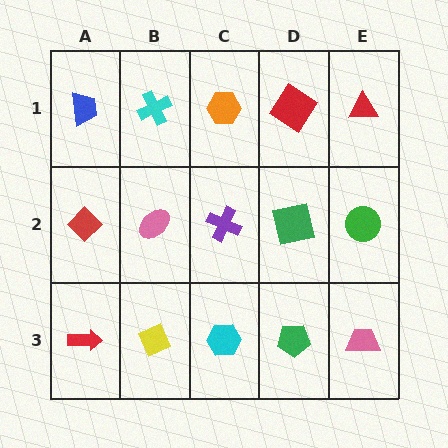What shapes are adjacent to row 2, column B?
A cyan cross (row 1, column B), a yellow diamond (row 3, column B), a red diamond (row 2, column A), a purple cross (row 2, column C).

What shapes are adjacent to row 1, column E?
A green circle (row 2, column E), a red diamond (row 1, column D).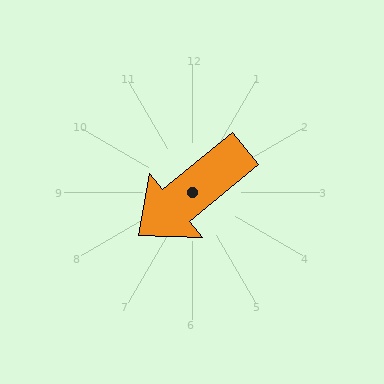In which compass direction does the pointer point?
Southwest.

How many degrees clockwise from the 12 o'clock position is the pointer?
Approximately 231 degrees.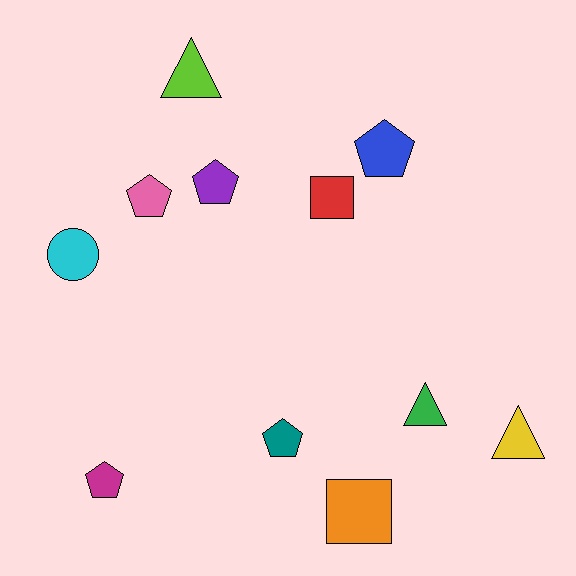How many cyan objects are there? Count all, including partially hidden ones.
There is 1 cyan object.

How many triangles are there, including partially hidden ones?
There are 3 triangles.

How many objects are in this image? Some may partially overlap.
There are 11 objects.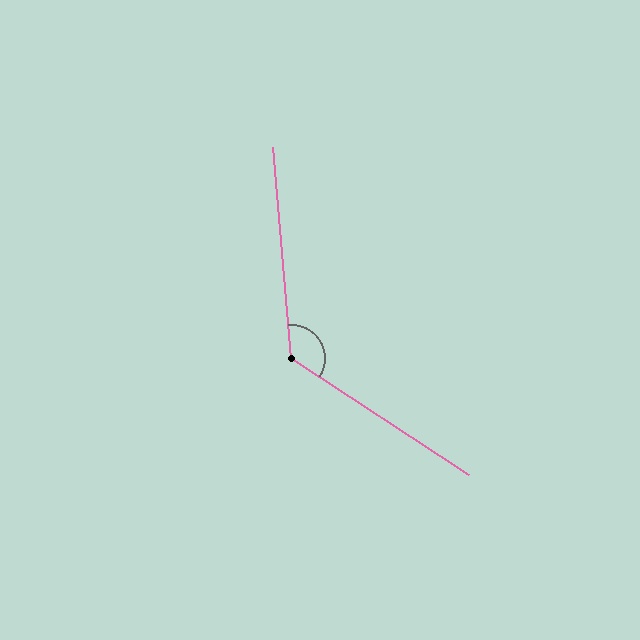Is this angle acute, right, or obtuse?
It is obtuse.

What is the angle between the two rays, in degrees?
Approximately 128 degrees.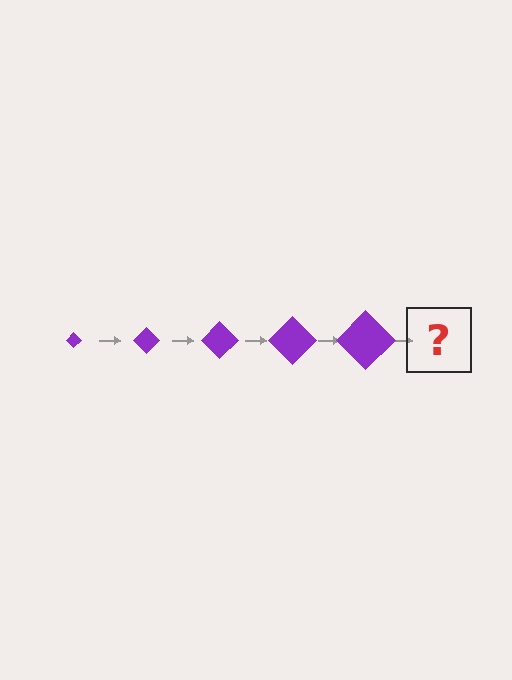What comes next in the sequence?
The next element should be a purple diamond, larger than the previous one.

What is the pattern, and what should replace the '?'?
The pattern is that the diamond gets progressively larger each step. The '?' should be a purple diamond, larger than the previous one.